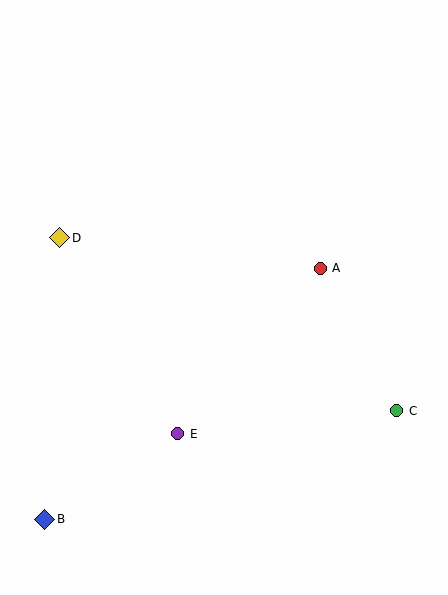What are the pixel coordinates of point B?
Point B is at (45, 519).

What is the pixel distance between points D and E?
The distance between D and E is 229 pixels.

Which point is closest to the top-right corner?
Point A is closest to the top-right corner.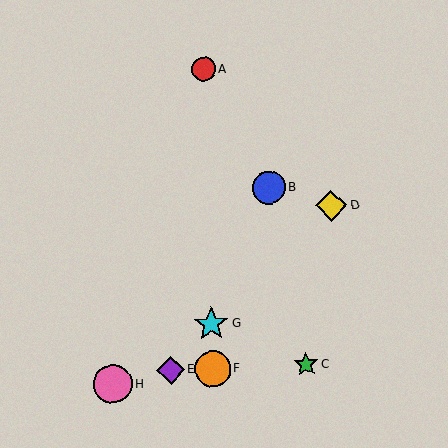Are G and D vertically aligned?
No, G is at x≈211 and D is at x≈331.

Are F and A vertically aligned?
Yes, both are at x≈213.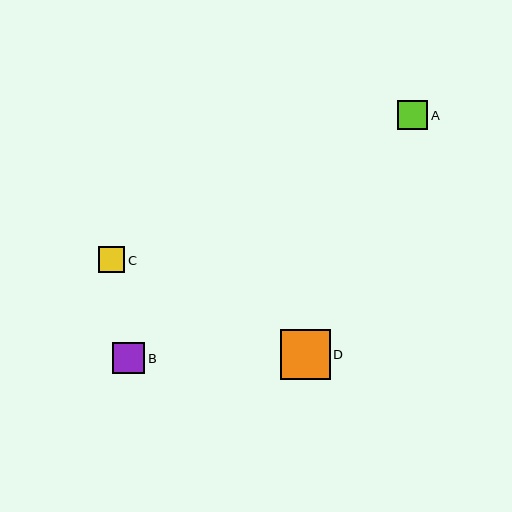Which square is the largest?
Square D is the largest with a size of approximately 49 pixels.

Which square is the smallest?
Square C is the smallest with a size of approximately 26 pixels.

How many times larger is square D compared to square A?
Square D is approximately 1.7 times the size of square A.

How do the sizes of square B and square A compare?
Square B and square A are approximately the same size.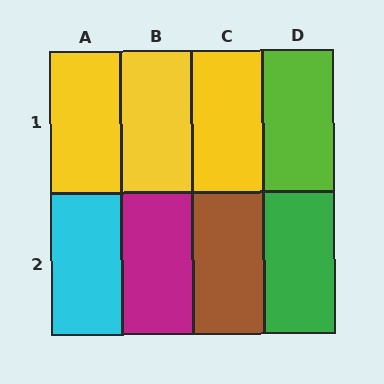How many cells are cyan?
1 cell is cyan.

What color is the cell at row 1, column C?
Yellow.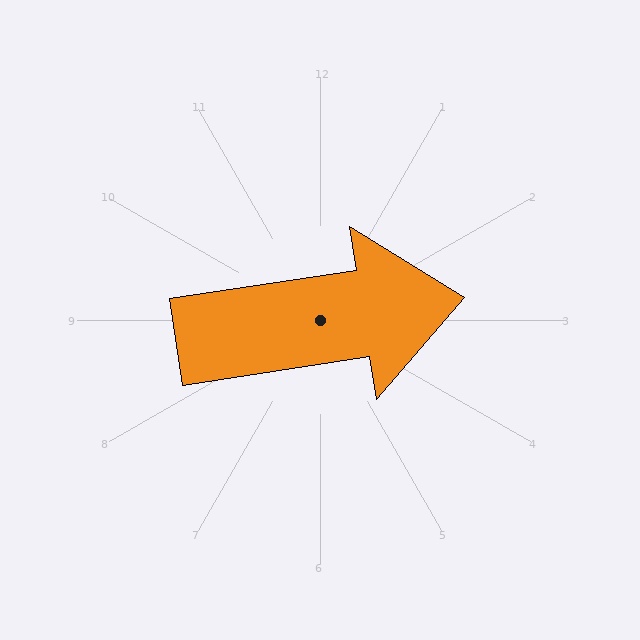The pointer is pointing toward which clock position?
Roughly 3 o'clock.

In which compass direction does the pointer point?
East.